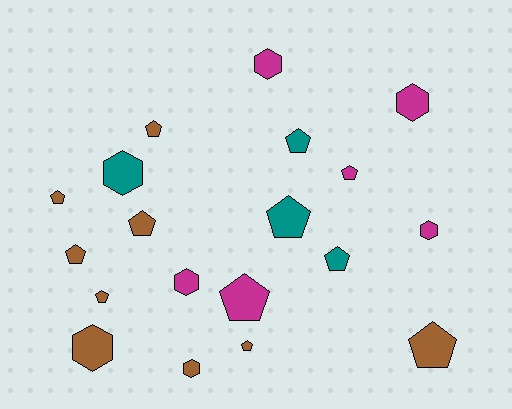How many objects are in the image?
There are 19 objects.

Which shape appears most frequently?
Pentagon, with 12 objects.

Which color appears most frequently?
Brown, with 9 objects.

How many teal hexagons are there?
There is 1 teal hexagon.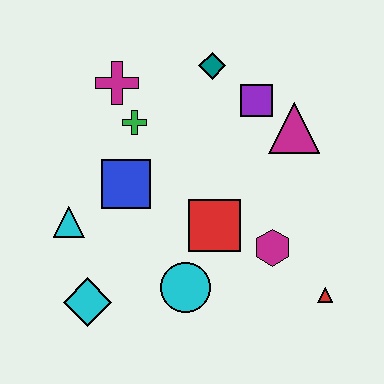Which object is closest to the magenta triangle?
The purple square is closest to the magenta triangle.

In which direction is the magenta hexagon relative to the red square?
The magenta hexagon is to the right of the red square.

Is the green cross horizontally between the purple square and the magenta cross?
Yes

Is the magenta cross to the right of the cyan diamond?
Yes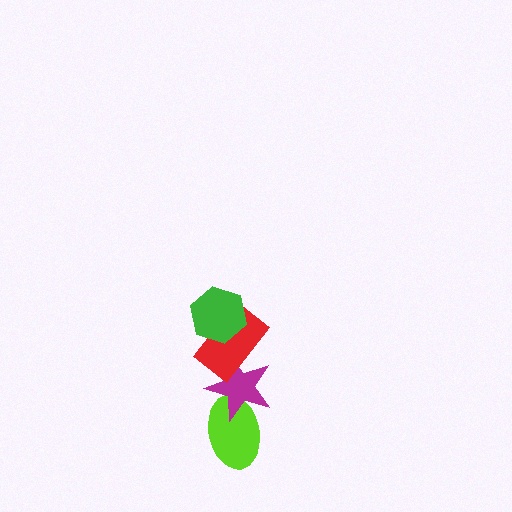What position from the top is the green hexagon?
The green hexagon is 1st from the top.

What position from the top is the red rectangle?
The red rectangle is 2nd from the top.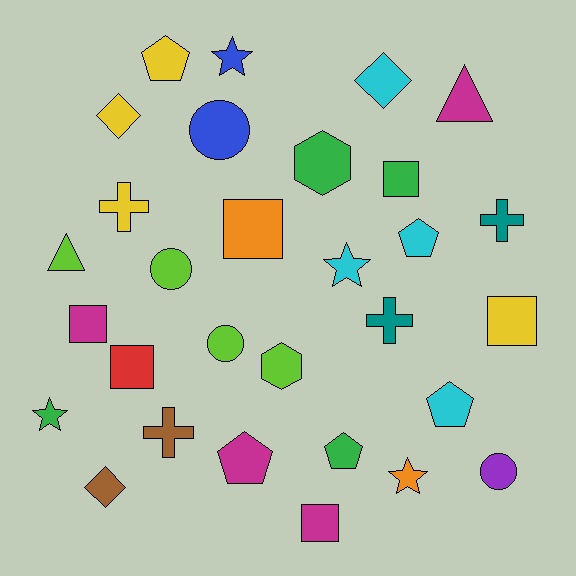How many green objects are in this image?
There are 4 green objects.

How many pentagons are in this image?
There are 5 pentagons.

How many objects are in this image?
There are 30 objects.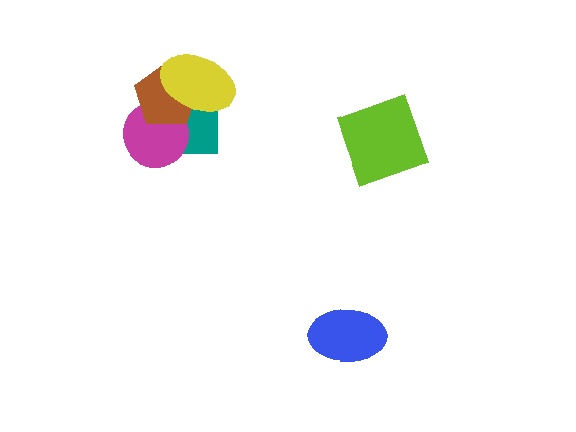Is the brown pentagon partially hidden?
Yes, it is partially covered by another shape.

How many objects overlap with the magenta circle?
2 objects overlap with the magenta circle.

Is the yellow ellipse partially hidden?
No, no other shape covers it.